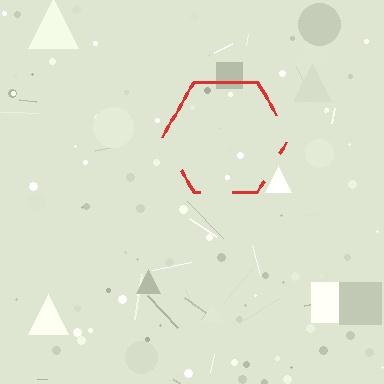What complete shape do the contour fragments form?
The contour fragments form a hexagon.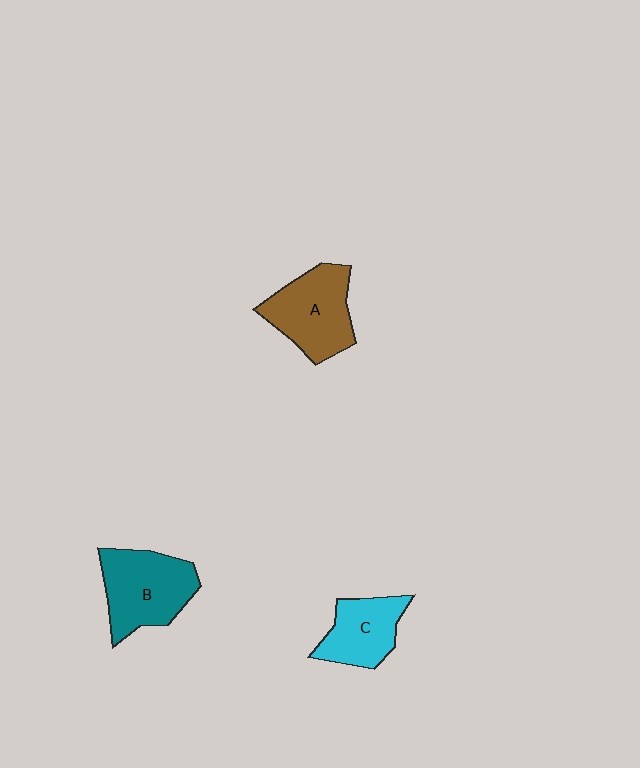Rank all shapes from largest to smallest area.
From largest to smallest: B (teal), A (brown), C (cyan).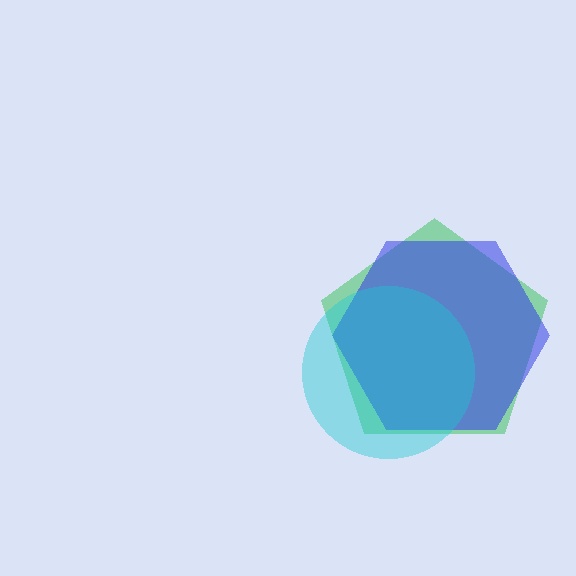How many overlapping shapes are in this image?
There are 3 overlapping shapes in the image.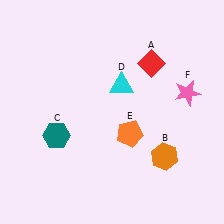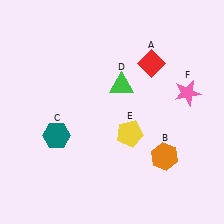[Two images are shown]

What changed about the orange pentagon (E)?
In Image 1, E is orange. In Image 2, it changed to yellow.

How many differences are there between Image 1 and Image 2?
There are 2 differences between the two images.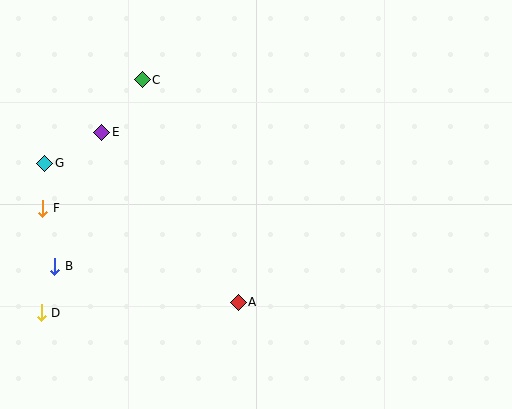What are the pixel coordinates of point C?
Point C is at (142, 80).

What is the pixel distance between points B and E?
The distance between B and E is 142 pixels.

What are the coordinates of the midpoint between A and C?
The midpoint between A and C is at (190, 191).